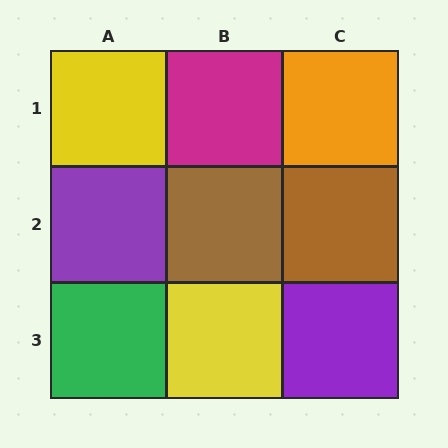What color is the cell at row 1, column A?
Yellow.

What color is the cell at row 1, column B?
Magenta.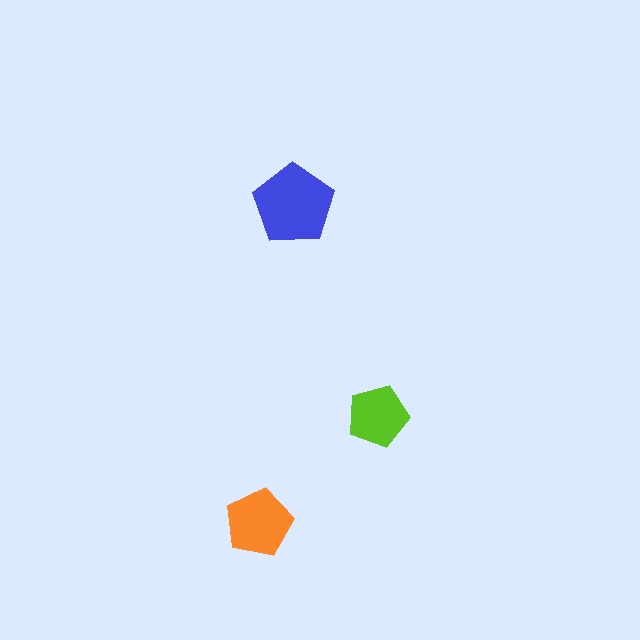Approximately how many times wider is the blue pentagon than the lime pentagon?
About 1.5 times wider.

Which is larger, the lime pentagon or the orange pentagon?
The orange one.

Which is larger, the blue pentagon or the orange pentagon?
The blue one.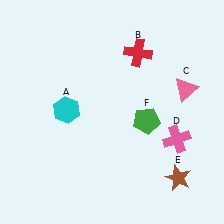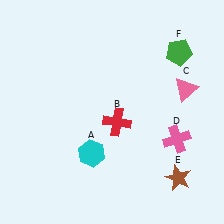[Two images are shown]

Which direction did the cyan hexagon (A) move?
The cyan hexagon (A) moved down.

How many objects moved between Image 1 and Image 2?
3 objects moved between the two images.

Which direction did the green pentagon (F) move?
The green pentagon (F) moved up.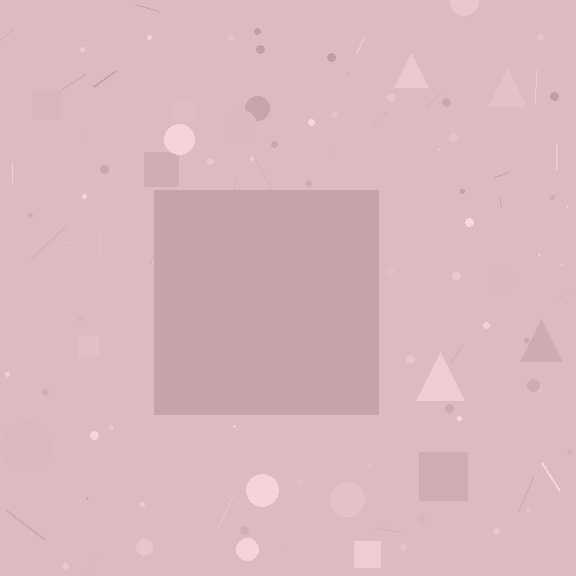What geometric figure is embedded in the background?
A square is embedded in the background.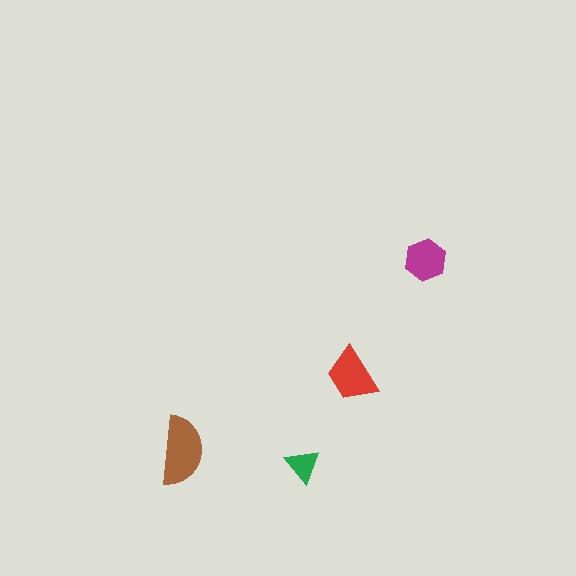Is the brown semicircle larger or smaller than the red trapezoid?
Larger.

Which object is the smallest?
The green triangle.